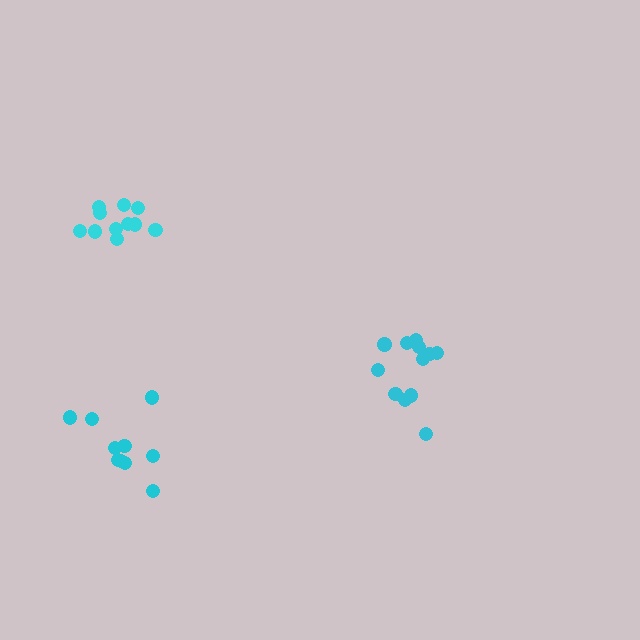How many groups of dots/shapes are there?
There are 3 groups.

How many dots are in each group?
Group 1: 12 dots, Group 2: 11 dots, Group 3: 10 dots (33 total).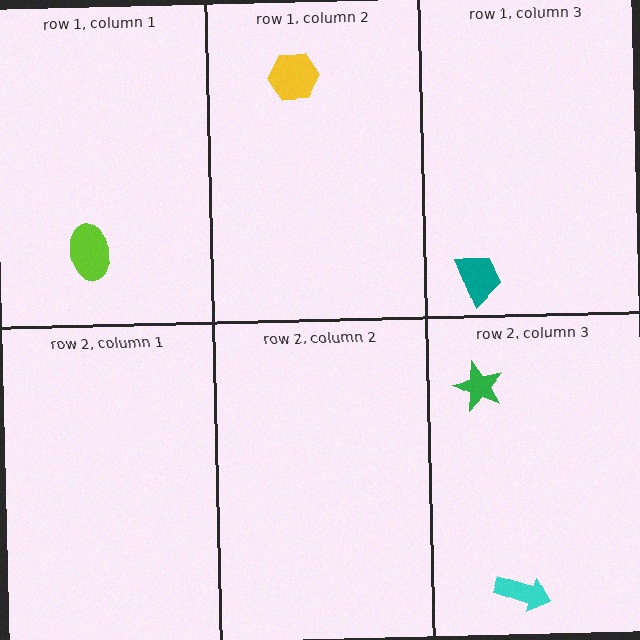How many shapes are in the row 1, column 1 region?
1.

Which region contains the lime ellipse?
The row 1, column 1 region.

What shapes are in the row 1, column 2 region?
The yellow hexagon.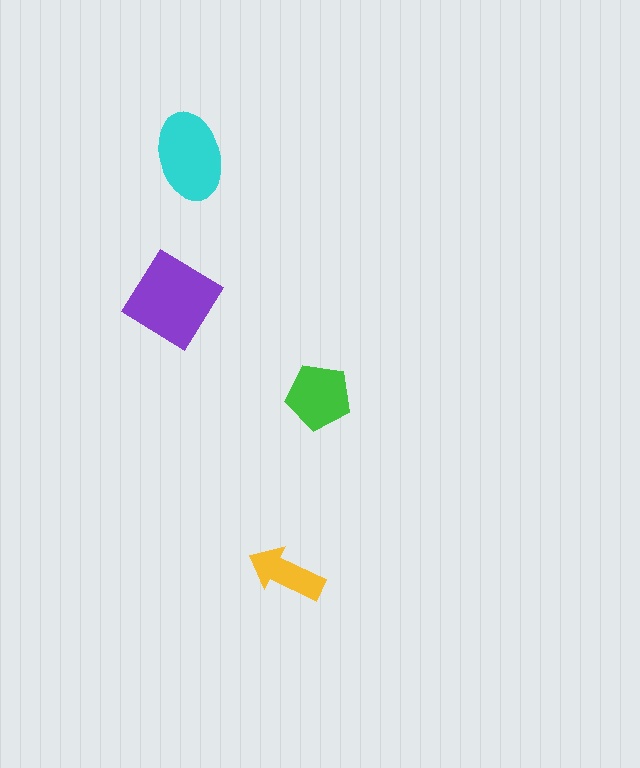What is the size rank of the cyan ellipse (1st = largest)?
2nd.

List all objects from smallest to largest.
The yellow arrow, the green pentagon, the cyan ellipse, the purple diamond.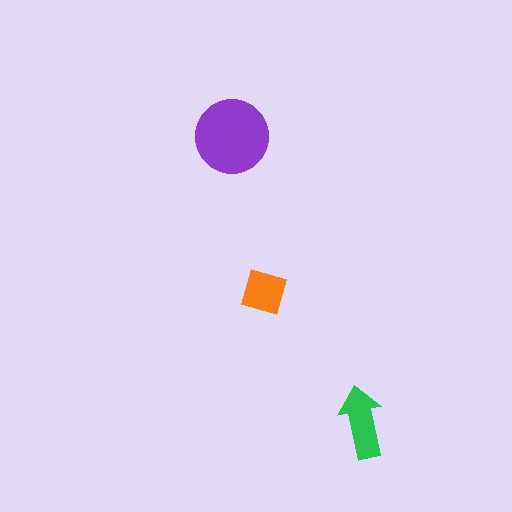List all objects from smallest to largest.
The orange diamond, the green arrow, the purple circle.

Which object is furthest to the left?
The purple circle is leftmost.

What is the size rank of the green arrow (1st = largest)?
2nd.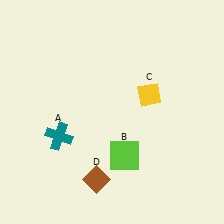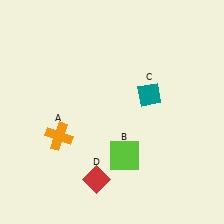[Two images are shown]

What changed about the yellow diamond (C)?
In Image 1, C is yellow. In Image 2, it changed to teal.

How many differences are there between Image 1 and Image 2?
There are 3 differences between the two images.